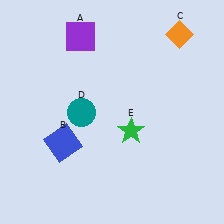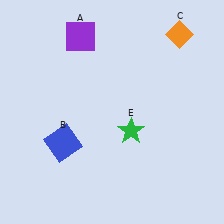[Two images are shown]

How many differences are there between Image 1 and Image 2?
There is 1 difference between the two images.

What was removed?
The teal circle (D) was removed in Image 2.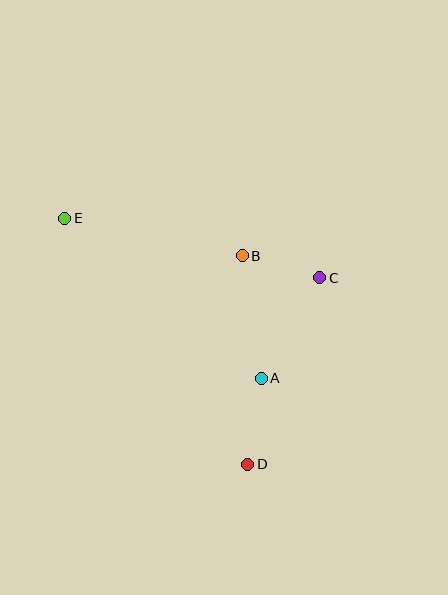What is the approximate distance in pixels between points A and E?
The distance between A and E is approximately 254 pixels.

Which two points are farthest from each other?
Points D and E are farthest from each other.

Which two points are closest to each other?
Points B and C are closest to each other.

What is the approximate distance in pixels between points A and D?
The distance between A and D is approximately 87 pixels.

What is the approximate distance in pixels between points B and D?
The distance between B and D is approximately 209 pixels.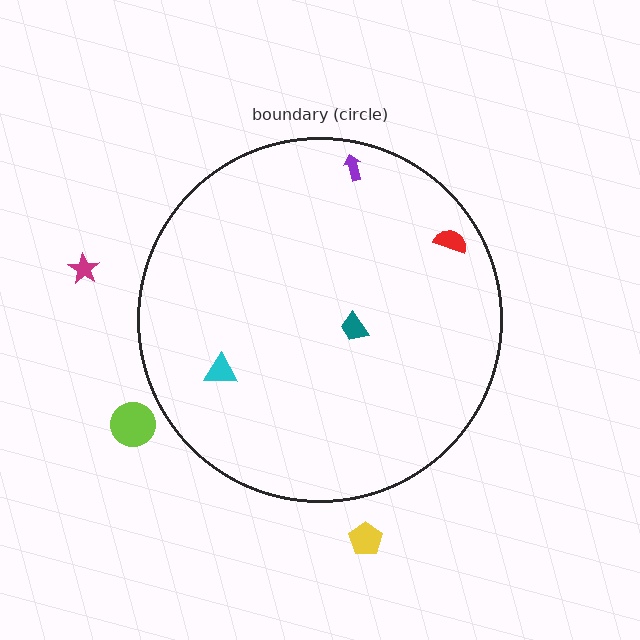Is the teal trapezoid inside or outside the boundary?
Inside.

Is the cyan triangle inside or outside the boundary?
Inside.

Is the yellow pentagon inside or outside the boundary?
Outside.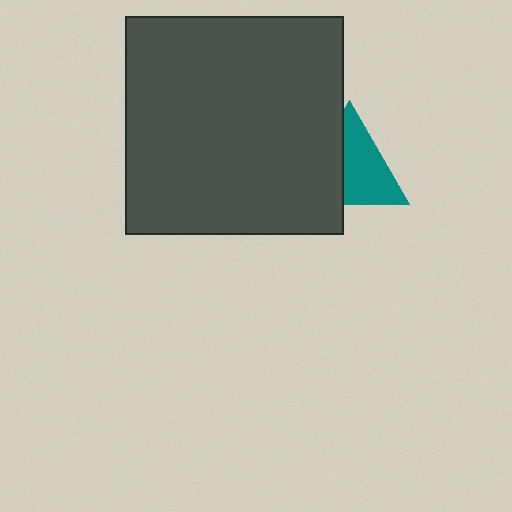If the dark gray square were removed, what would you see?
You would see the complete teal triangle.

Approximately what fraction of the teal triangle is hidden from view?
Roughly 41% of the teal triangle is hidden behind the dark gray square.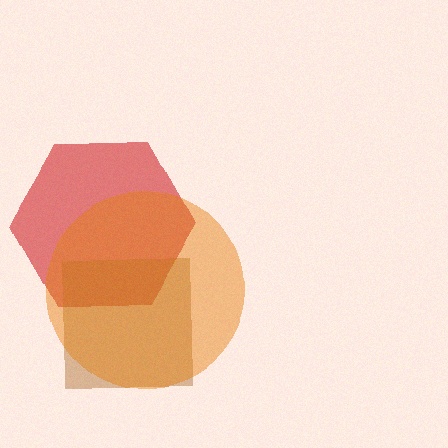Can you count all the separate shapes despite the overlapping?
Yes, there are 3 separate shapes.